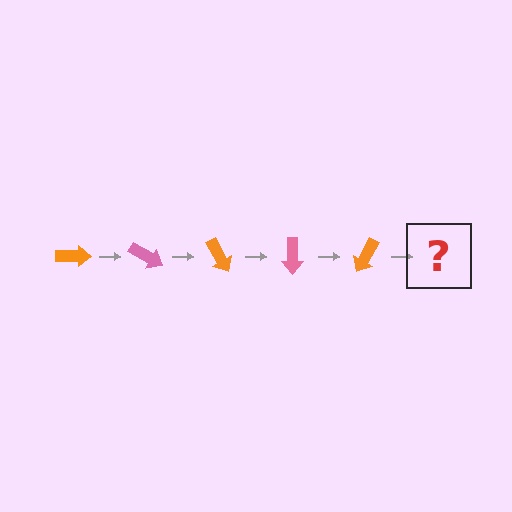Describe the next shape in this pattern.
It should be a pink arrow, rotated 150 degrees from the start.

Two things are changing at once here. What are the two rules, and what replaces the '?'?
The two rules are that it rotates 30 degrees each step and the color cycles through orange and pink. The '?' should be a pink arrow, rotated 150 degrees from the start.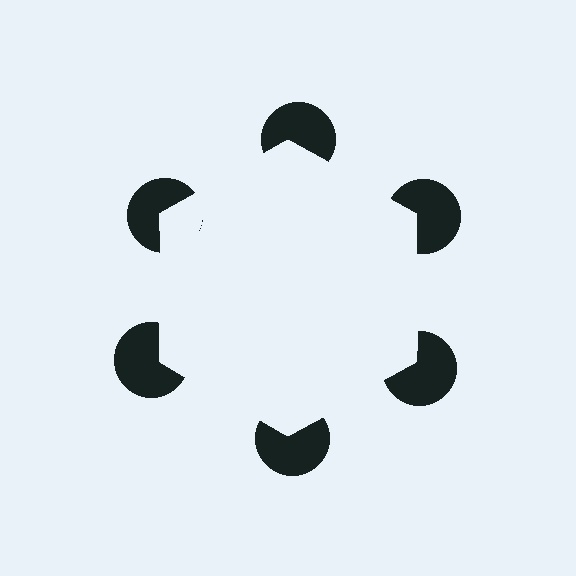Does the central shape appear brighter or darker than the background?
It typically appears slightly brighter than the background, even though no actual brightness change is drawn.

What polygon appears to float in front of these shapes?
An illusory hexagon — its edges are inferred from the aligned wedge cuts in the pac-man discs, not physically drawn.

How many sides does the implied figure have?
6 sides.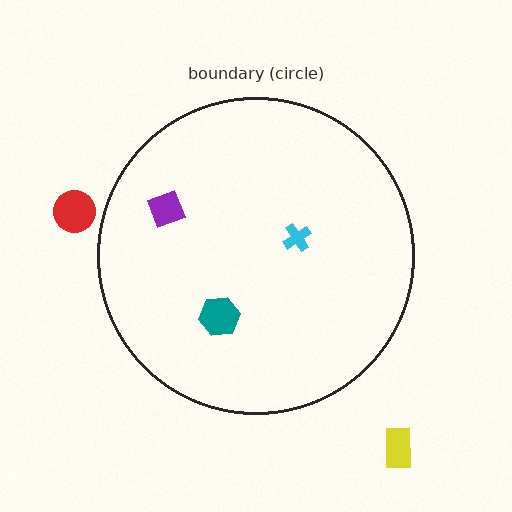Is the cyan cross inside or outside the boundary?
Inside.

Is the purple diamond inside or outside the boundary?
Inside.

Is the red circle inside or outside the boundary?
Outside.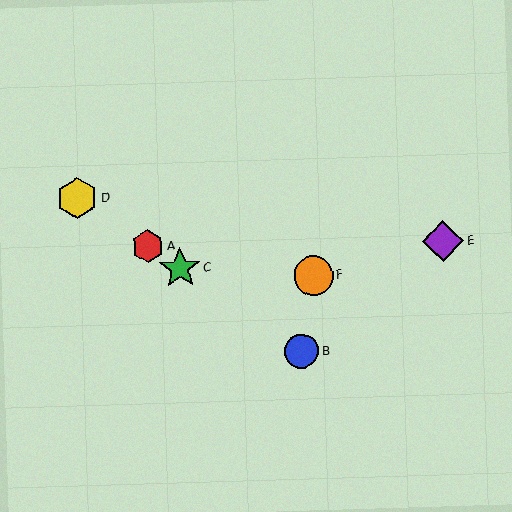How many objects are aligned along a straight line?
4 objects (A, B, C, D) are aligned along a straight line.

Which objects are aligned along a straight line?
Objects A, B, C, D are aligned along a straight line.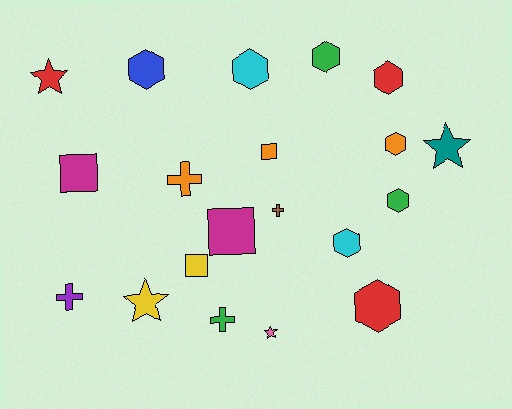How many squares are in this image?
There are 4 squares.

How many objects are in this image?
There are 20 objects.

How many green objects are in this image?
There are 3 green objects.